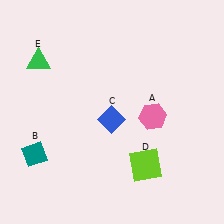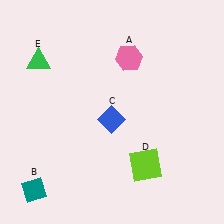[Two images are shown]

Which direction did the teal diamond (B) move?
The teal diamond (B) moved down.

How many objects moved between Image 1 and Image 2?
2 objects moved between the two images.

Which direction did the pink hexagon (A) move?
The pink hexagon (A) moved up.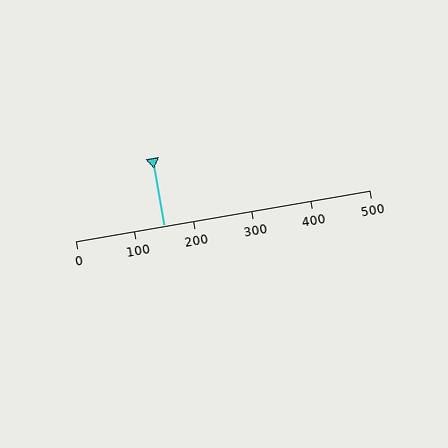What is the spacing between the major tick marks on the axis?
The major ticks are spaced 100 apart.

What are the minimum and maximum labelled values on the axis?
The axis runs from 0 to 500.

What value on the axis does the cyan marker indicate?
The marker indicates approximately 150.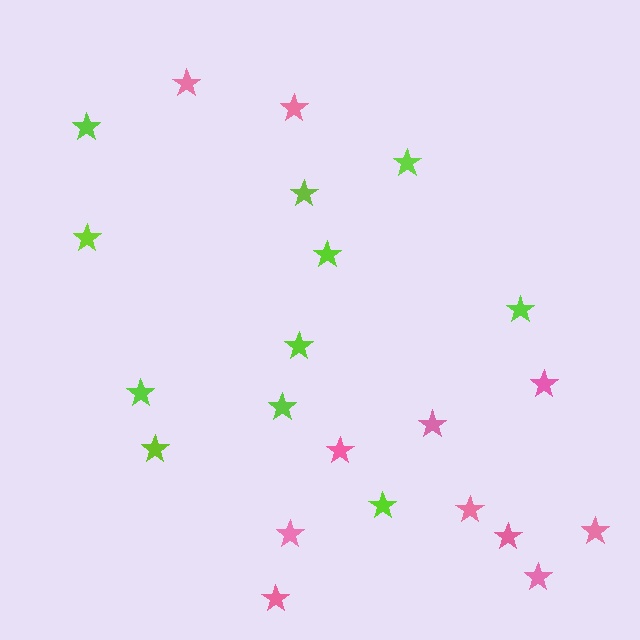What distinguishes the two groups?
There are 2 groups: one group of lime stars (11) and one group of pink stars (11).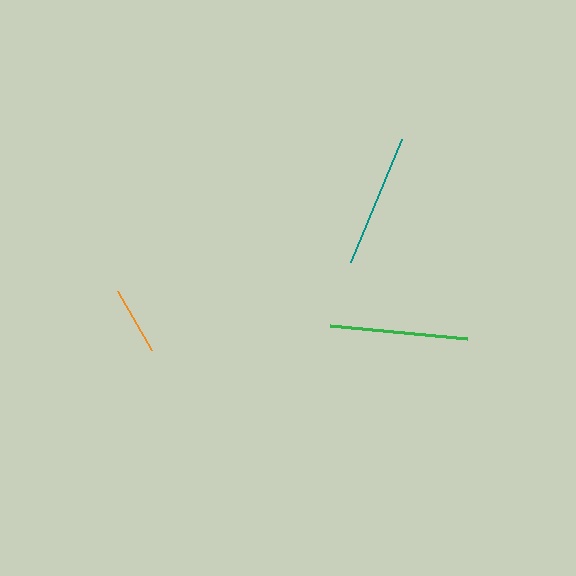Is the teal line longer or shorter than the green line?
The green line is longer than the teal line.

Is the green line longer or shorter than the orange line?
The green line is longer than the orange line.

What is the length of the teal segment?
The teal segment is approximately 133 pixels long.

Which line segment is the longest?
The green line is the longest at approximately 137 pixels.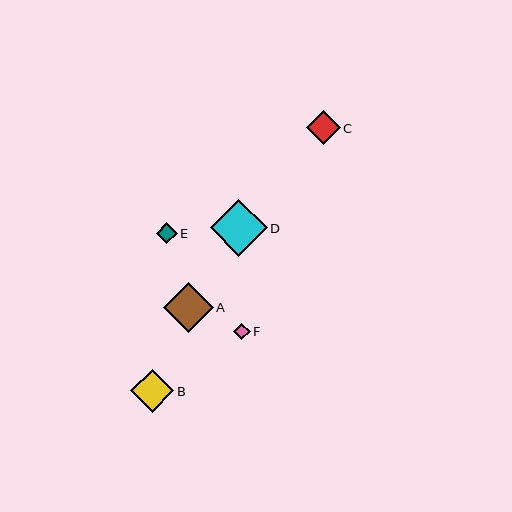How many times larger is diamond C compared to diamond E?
Diamond C is approximately 1.6 times the size of diamond E.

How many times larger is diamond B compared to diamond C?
Diamond B is approximately 1.3 times the size of diamond C.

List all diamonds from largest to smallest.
From largest to smallest: D, A, B, C, E, F.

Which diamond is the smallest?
Diamond F is the smallest with a size of approximately 17 pixels.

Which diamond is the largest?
Diamond D is the largest with a size of approximately 57 pixels.